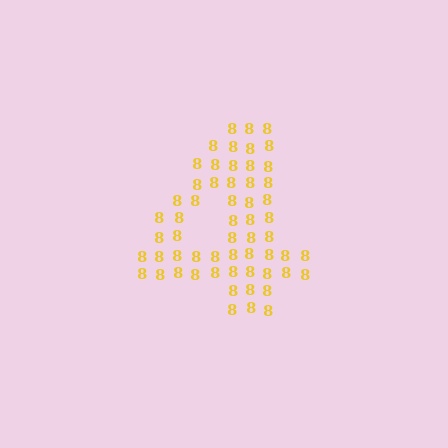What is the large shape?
The large shape is the digit 4.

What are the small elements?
The small elements are digit 8's.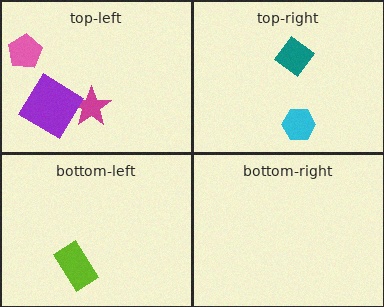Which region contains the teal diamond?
The top-right region.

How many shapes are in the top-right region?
2.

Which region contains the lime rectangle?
The bottom-left region.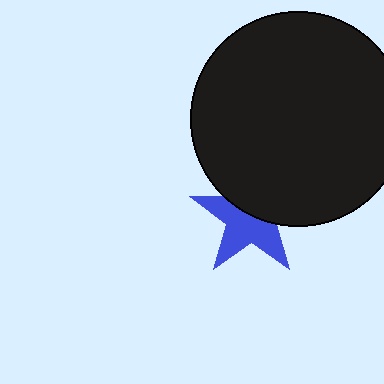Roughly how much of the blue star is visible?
About half of it is visible (roughly 56%).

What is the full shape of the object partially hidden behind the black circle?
The partially hidden object is a blue star.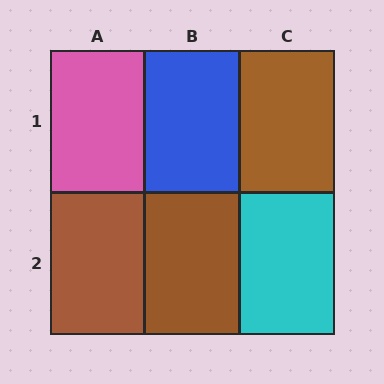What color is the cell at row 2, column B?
Brown.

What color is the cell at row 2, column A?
Brown.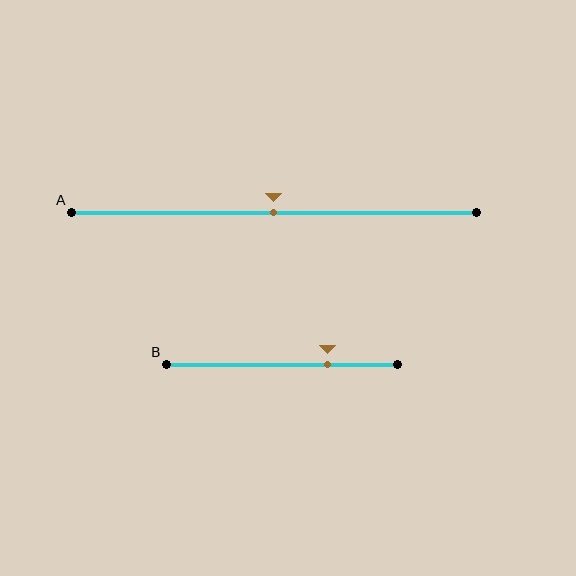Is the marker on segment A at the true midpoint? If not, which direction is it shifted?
Yes, the marker on segment A is at the true midpoint.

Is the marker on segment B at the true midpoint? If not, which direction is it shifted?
No, the marker on segment B is shifted to the right by about 20% of the segment length.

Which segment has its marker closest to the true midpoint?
Segment A has its marker closest to the true midpoint.